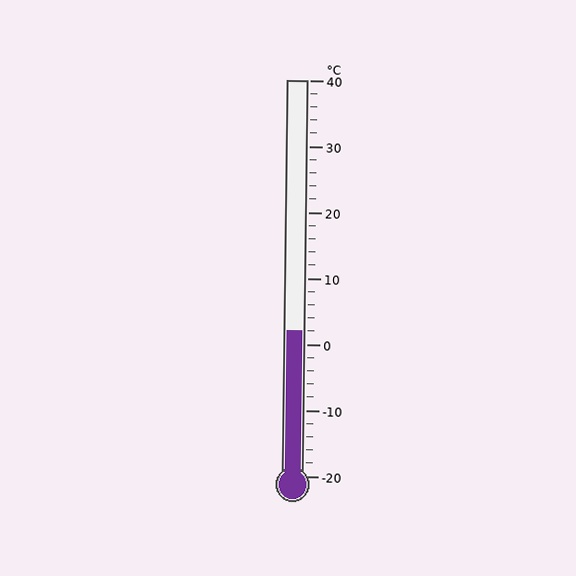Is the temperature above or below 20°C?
The temperature is below 20°C.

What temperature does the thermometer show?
The thermometer shows approximately 2°C.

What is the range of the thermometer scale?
The thermometer scale ranges from -20°C to 40°C.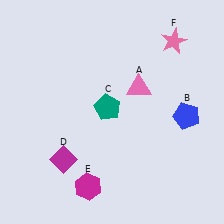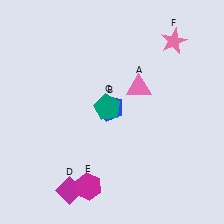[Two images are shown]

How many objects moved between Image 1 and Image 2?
2 objects moved between the two images.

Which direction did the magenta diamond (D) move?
The magenta diamond (D) moved down.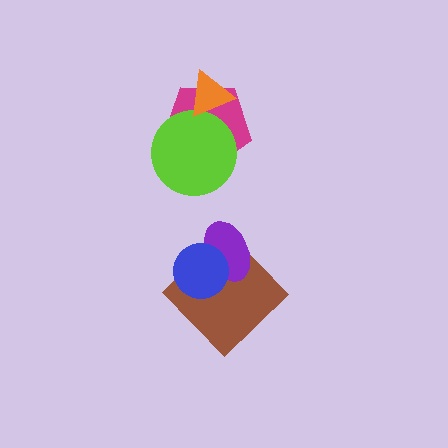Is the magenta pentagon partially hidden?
Yes, it is partially covered by another shape.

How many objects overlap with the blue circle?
2 objects overlap with the blue circle.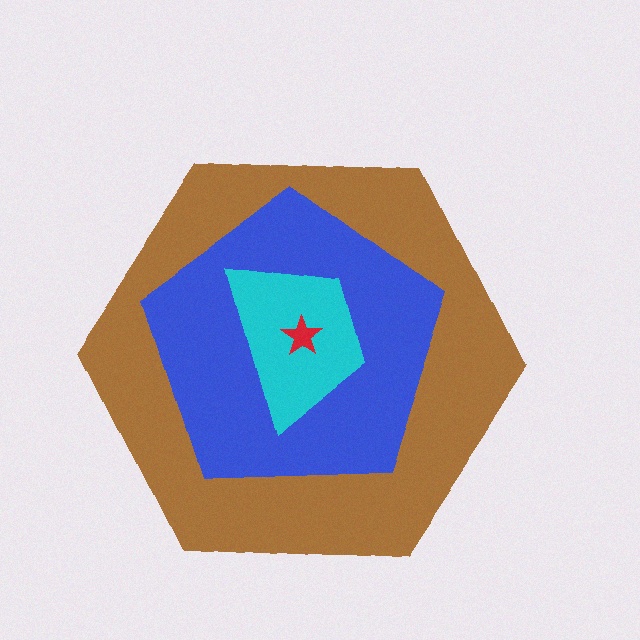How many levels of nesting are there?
4.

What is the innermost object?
The red star.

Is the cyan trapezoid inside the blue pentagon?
Yes.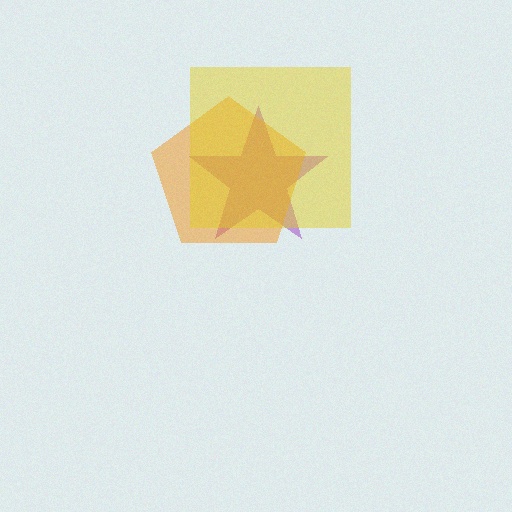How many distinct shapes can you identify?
There are 3 distinct shapes: a purple star, an orange pentagon, a yellow square.